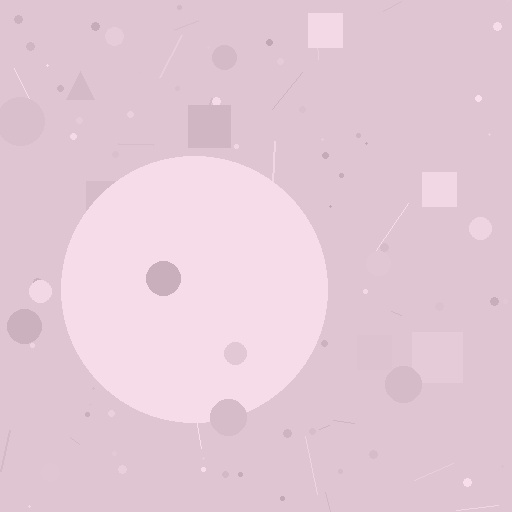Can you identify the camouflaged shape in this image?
The camouflaged shape is a circle.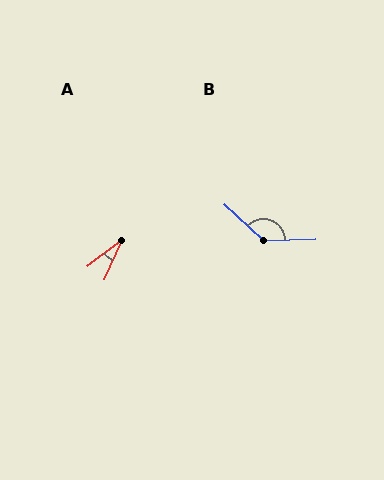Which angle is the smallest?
A, at approximately 27 degrees.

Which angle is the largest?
B, at approximately 136 degrees.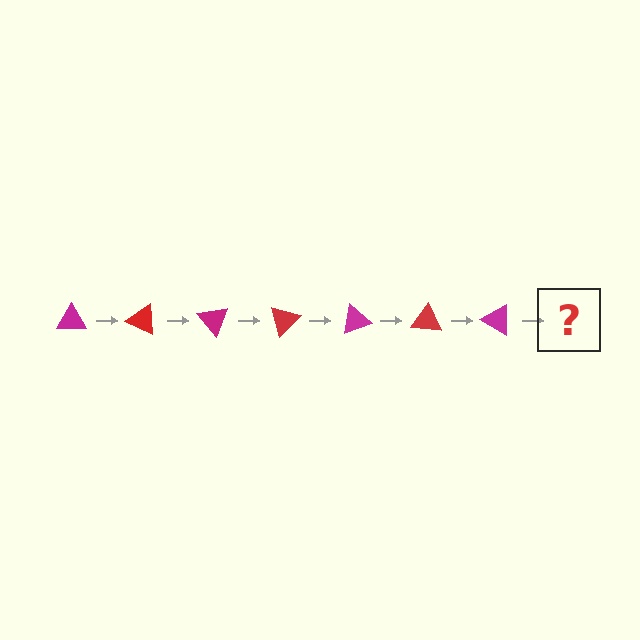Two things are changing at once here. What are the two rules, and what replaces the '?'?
The two rules are that it rotates 25 degrees each step and the color cycles through magenta and red. The '?' should be a red triangle, rotated 175 degrees from the start.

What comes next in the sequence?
The next element should be a red triangle, rotated 175 degrees from the start.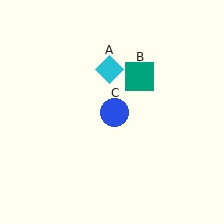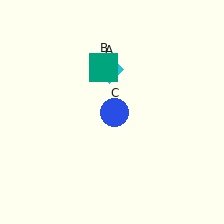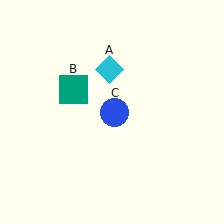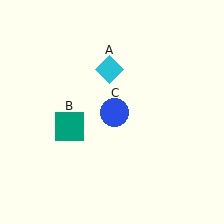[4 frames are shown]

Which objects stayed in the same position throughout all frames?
Cyan diamond (object A) and blue circle (object C) remained stationary.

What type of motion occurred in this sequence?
The teal square (object B) rotated counterclockwise around the center of the scene.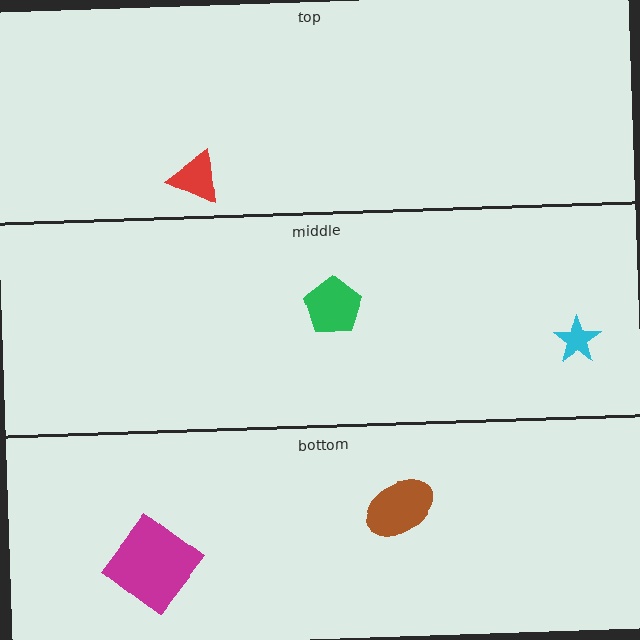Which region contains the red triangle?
The top region.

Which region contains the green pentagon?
The middle region.